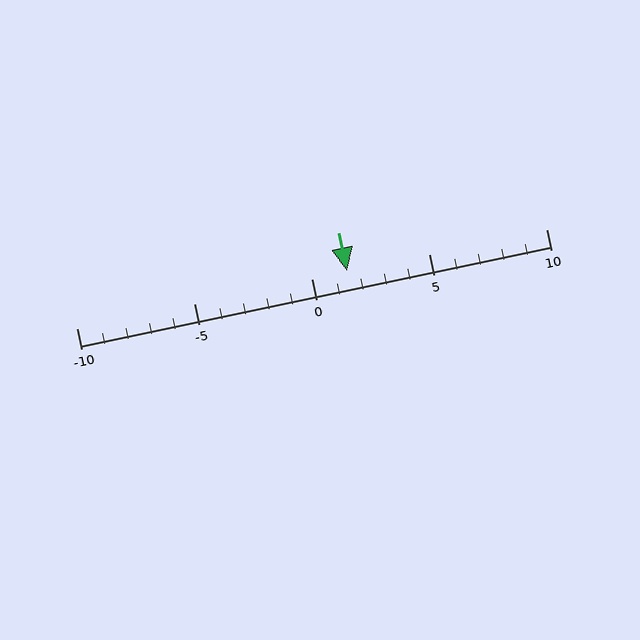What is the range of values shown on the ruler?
The ruler shows values from -10 to 10.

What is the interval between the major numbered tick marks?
The major tick marks are spaced 5 units apart.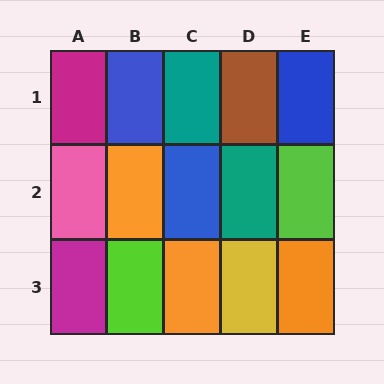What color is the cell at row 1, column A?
Magenta.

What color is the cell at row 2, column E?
Lime.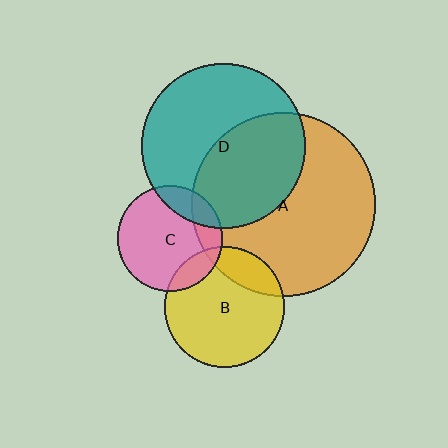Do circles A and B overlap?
Yes.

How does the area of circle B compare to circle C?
Approximately 1.3 times.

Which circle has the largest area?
Circle A (orange).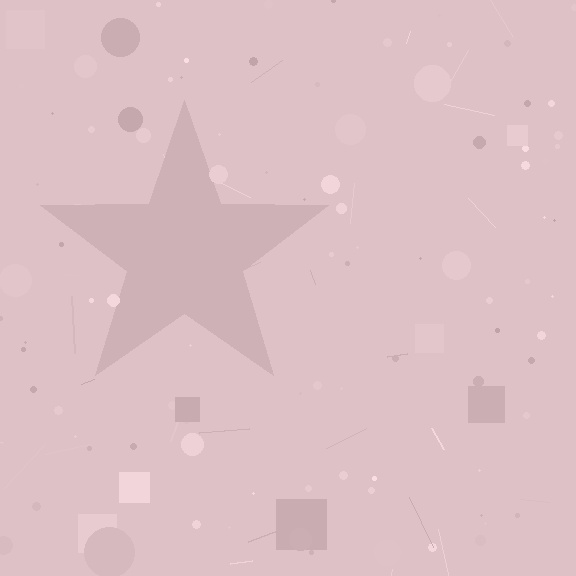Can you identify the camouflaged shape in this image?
The camouflaged shape is a star.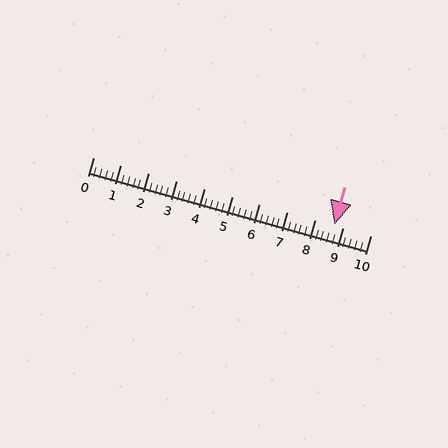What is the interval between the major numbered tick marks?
The major tick marks are spaced 1 units apart.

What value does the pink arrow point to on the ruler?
The pink arrow points to approximately 8.7.